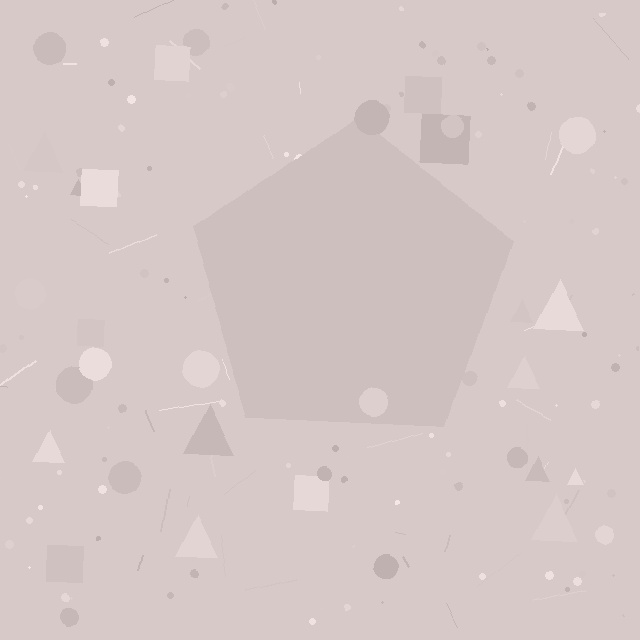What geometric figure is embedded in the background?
A pentagon is embedded in the background.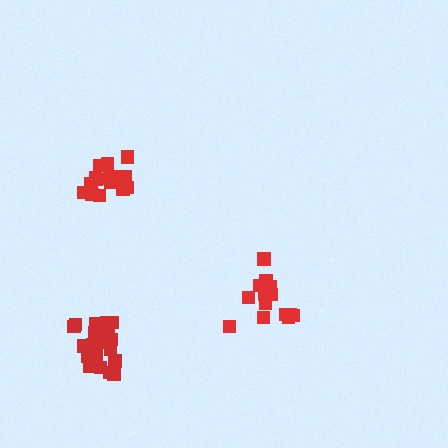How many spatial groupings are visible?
There are 3 spatial groupings.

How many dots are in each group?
Group 1: 16 dots, Group 2: 16 dots, Group 3: 21 dots (53 total).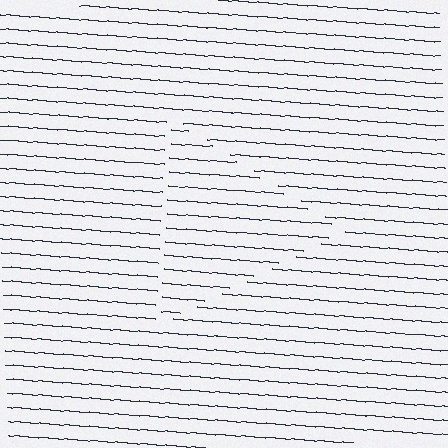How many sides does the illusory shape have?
3 sides — the line-ends trace a triangle.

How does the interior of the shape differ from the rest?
The interior of the shape contains the same grating, shifted by half a period — the contour is defined by the phase discontinuity where line-ends from the inner and outer gratings abut.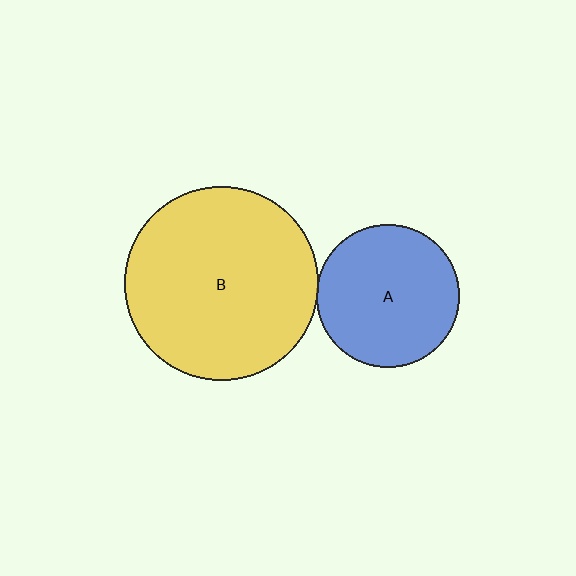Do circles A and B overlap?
Yes.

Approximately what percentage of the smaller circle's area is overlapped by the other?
Approximately 5%.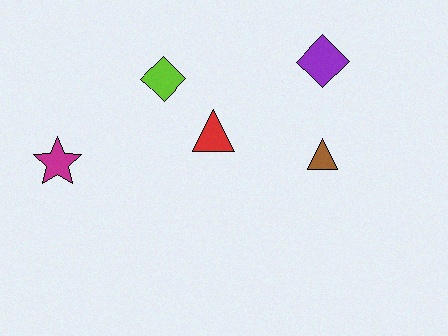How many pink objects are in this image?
There are no pink objects.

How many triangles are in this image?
There are 2 triangles.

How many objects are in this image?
There are 5 objects.